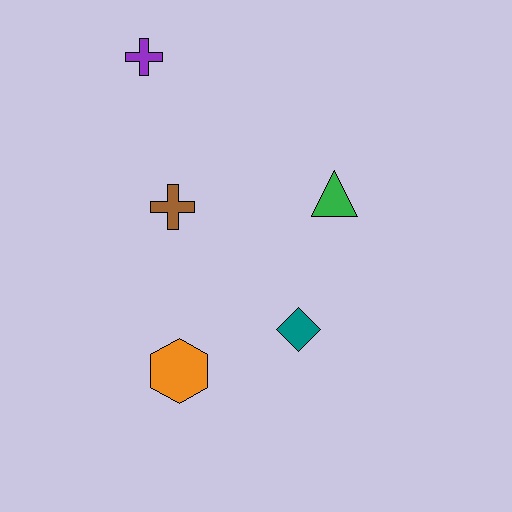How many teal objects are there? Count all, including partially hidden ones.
There is 1 teal object.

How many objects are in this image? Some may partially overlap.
There are 5 objects.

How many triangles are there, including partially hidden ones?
There is 1 triangle.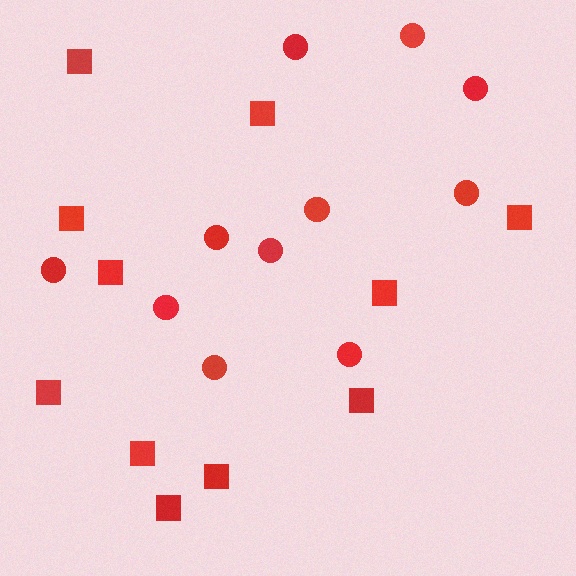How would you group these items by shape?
There are 2 groups: one group of circles (11) and one group of squares (11).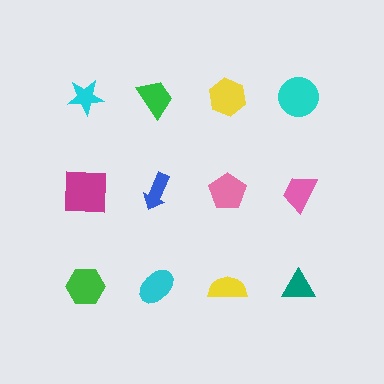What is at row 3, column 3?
A yellow semicircle.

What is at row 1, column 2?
A green trapezoid.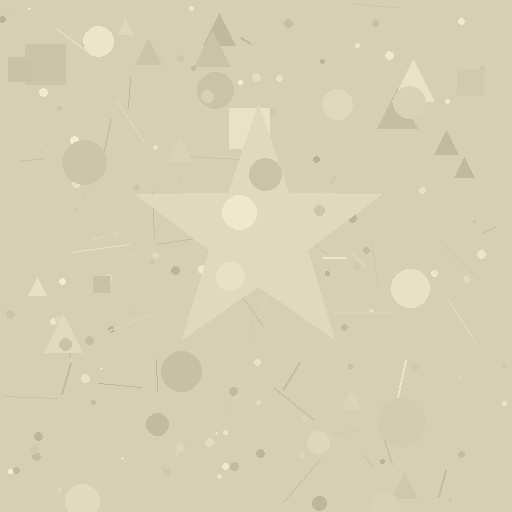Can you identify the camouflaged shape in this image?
The camouflaged shape is a star.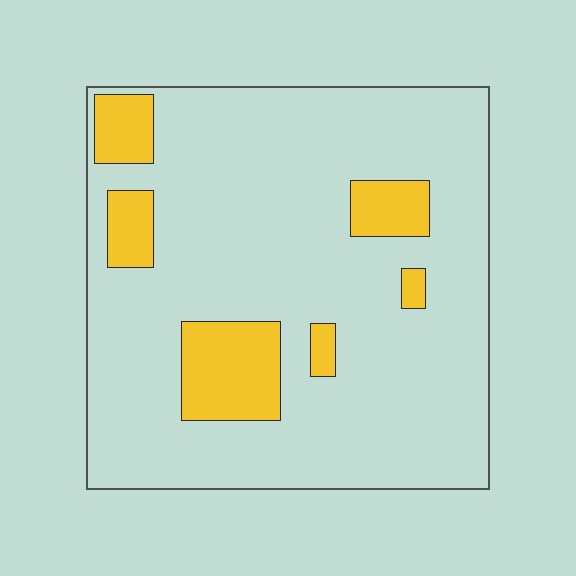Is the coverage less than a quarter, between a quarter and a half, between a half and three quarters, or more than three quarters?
Less than a quarter.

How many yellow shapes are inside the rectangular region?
6.